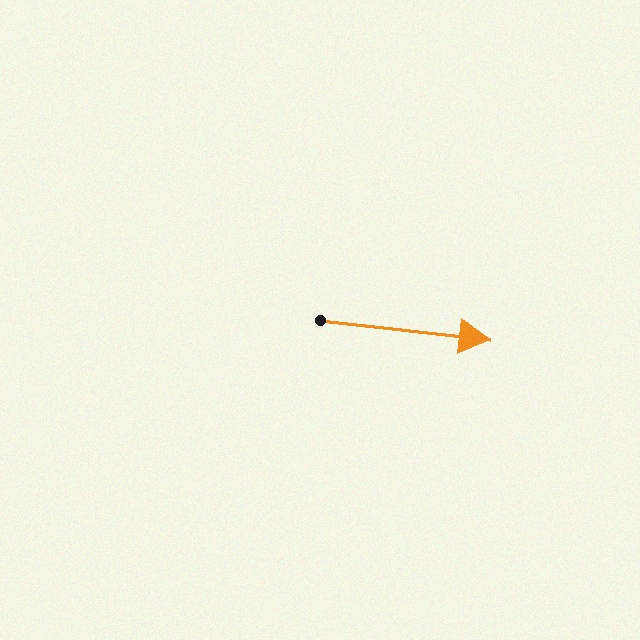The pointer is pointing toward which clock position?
Roughly 3 o'clock.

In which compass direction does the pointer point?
East.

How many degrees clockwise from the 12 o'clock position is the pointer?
Approximately 97 degrees.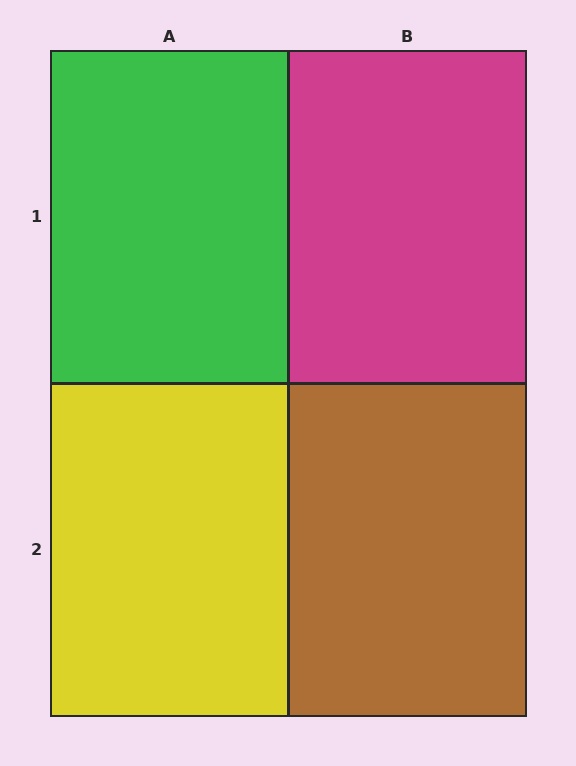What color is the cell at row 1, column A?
Green.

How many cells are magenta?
1 cell is magenta.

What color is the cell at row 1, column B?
Magenta.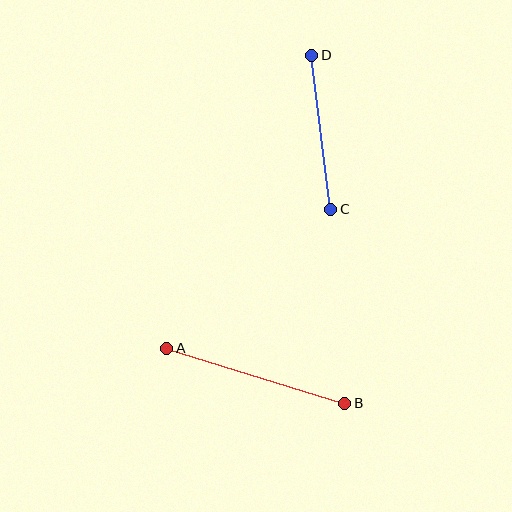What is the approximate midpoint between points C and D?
The midpoint is at approximately (321, 132) pixels.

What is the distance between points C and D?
The distance is approximately 155 pixels.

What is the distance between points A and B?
The distance is approximately 186 pixels.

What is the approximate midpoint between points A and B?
The midpoint is at approximately (256, 376) pixels.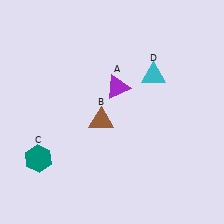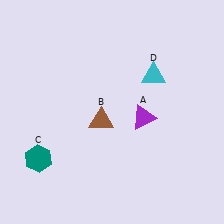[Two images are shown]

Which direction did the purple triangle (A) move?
The purple triangle (A) moved down.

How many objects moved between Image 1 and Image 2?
1 object moved between the two images.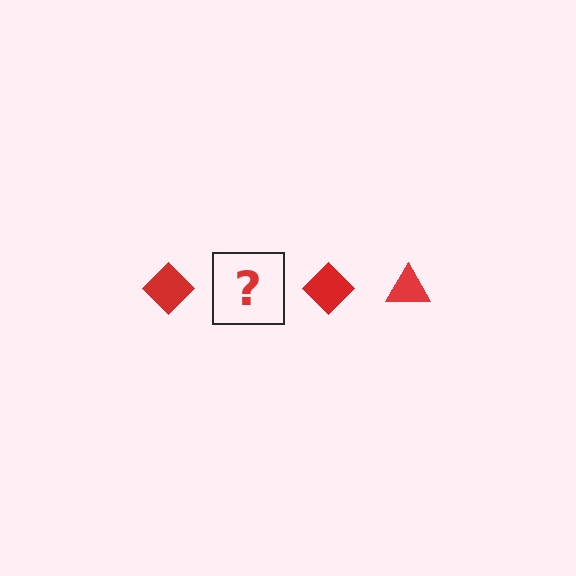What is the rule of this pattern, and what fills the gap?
The rule is that the pattern cycles through diamond, triangle shapes in red. The gap should be filled with a red triangle.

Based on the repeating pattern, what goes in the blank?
The blank should be a red triangle.